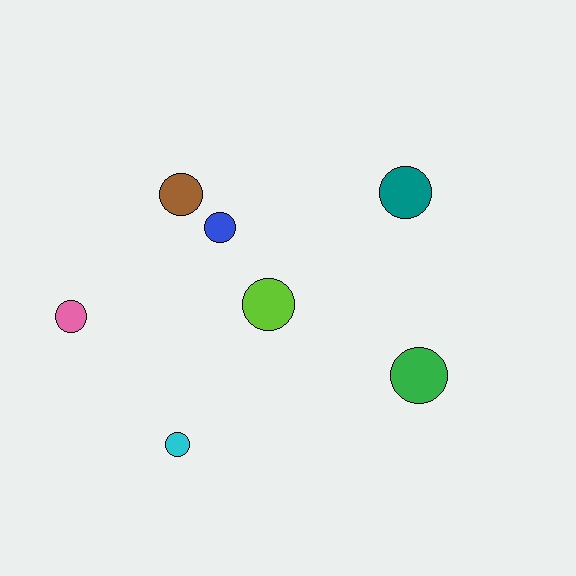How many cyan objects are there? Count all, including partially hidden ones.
There is 1 cyan object.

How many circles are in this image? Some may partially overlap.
There are 7 circles.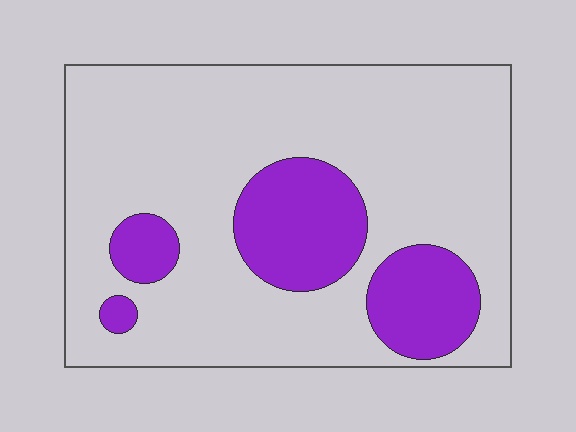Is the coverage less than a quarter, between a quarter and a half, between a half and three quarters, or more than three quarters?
Less than a quarter.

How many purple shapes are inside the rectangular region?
4.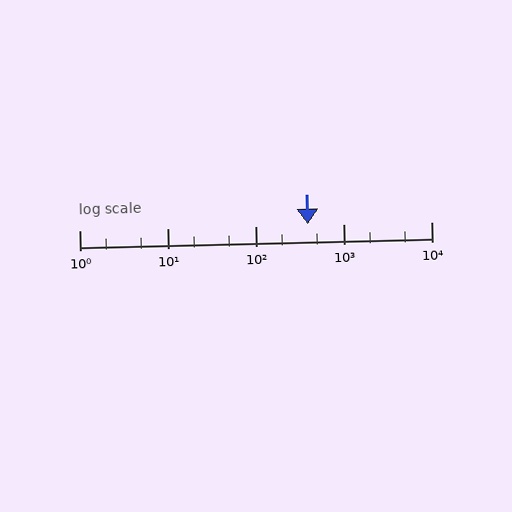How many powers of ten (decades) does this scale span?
The scale spans 4 decades, from 1 to 10000.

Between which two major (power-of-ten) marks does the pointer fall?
The pointer is between 100 and 1000.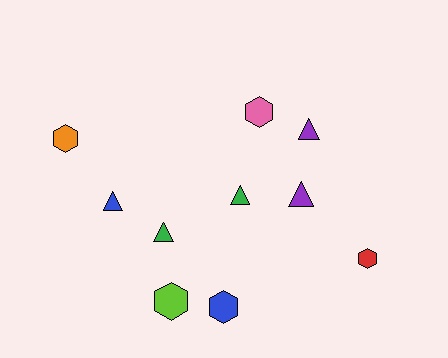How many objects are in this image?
There are 10 objects.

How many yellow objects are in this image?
There are no yellow objects.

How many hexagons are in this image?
There are 5 hexagons.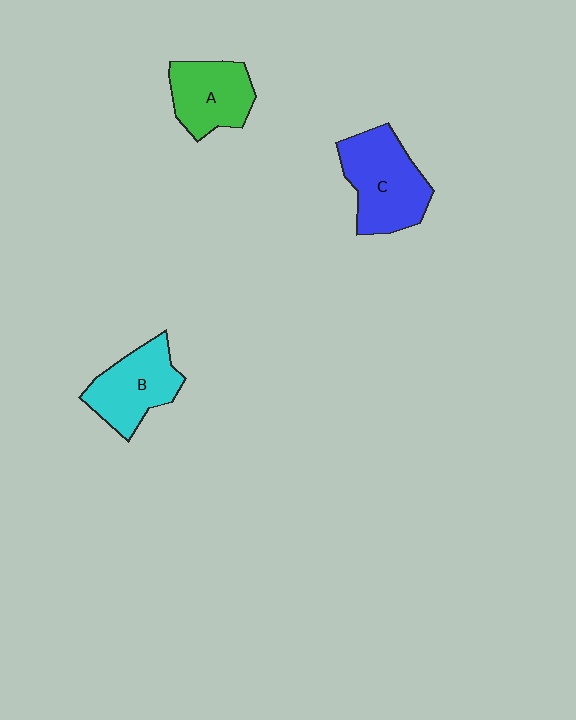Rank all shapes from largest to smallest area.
From largest to smallest: C (blue), B (cyan), A (green).